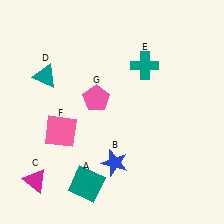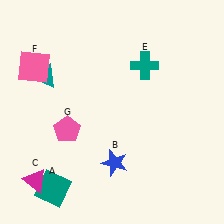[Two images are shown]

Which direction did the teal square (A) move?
The teal square (A) moved left.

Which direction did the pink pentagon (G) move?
The pink pentagon (G) moved down.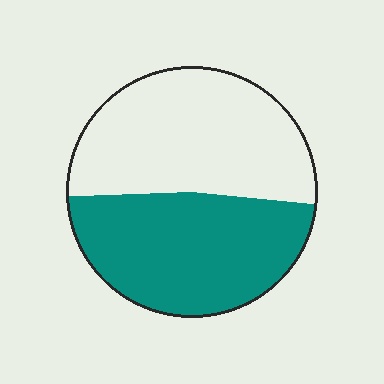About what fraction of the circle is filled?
About one half (1/2).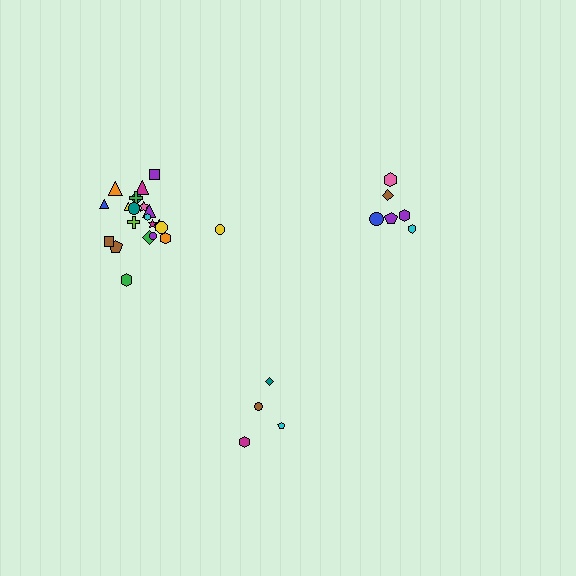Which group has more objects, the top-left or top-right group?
The top-left group.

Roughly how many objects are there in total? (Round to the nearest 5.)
Roughly 30 objects in total.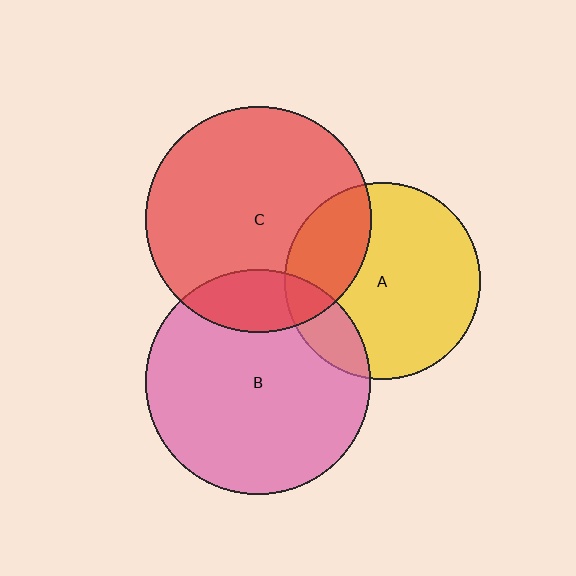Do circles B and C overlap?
Yes.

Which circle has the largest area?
Circle C (red).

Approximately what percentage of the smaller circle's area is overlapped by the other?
Approximately 15%.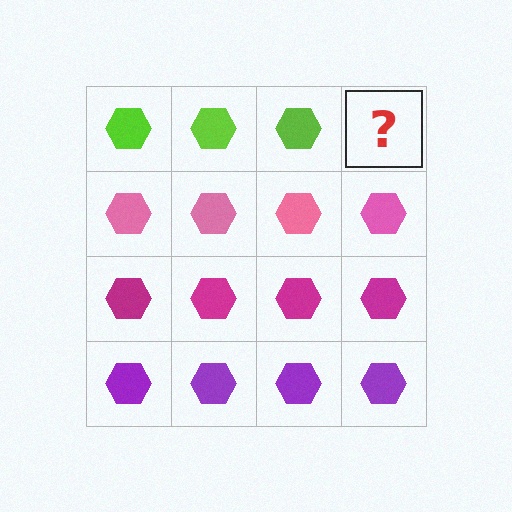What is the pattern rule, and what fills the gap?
The rule is that each row has a consistent color. The gap should be filled with a lime hexagon.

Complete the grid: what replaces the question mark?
The question mark should be replaced with a lime hexagon.